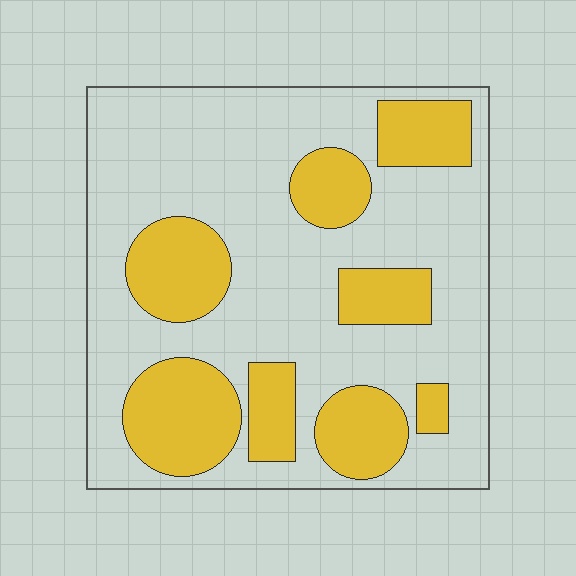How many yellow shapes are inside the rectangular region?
8.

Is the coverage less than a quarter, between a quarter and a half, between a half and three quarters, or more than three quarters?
Between a quarter and a half.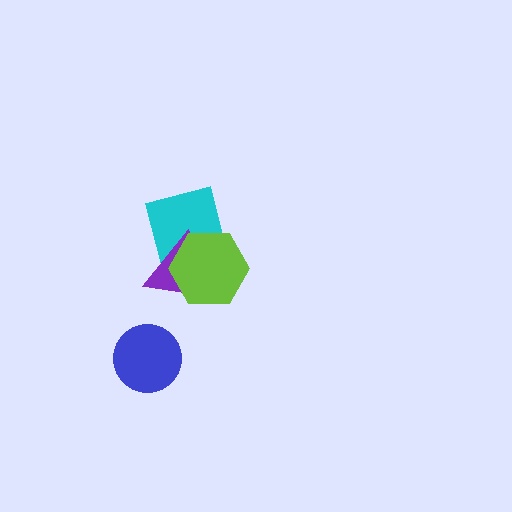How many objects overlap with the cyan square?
2 objects overlap with the cyan square.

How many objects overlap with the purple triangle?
2 objects overlap with the purple triangle.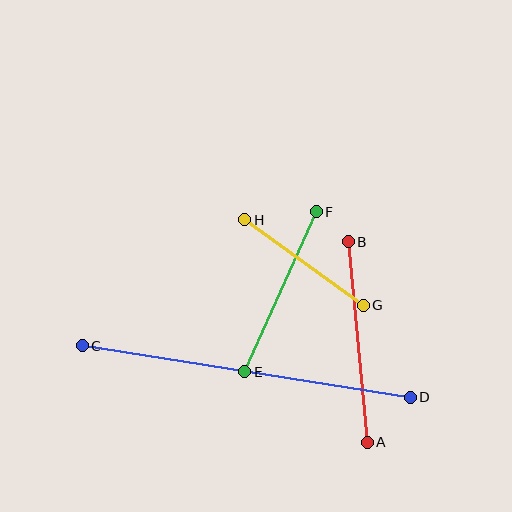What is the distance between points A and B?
The distance is approximately 202 pixels.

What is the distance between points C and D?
The distance is approximately 332 pixels.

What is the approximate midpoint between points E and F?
The midpoint is at approximately (281, 292) pixels.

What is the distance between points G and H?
The distance is approximately 146 pixels.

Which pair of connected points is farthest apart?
Points C and D are farthest apart.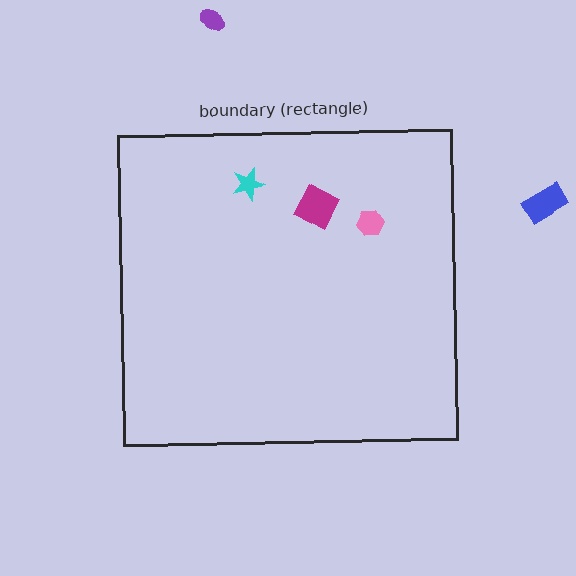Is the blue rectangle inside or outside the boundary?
Outside.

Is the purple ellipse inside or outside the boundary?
Outside.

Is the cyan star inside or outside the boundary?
Inside.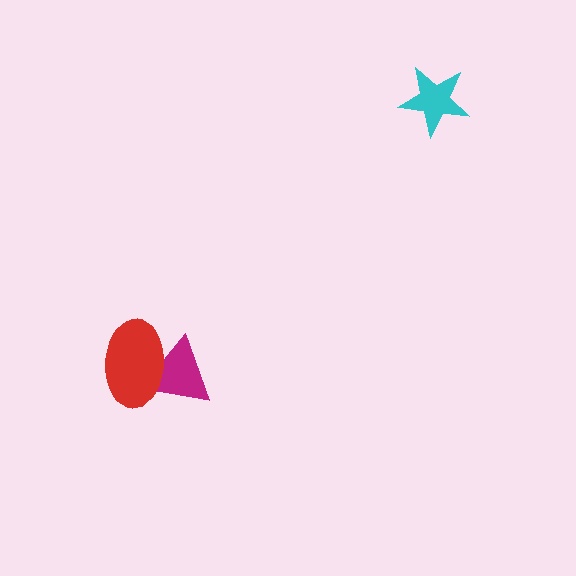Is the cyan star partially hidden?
No, no other shape covers it.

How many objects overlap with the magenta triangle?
1 object overlaps with the magenta triangle.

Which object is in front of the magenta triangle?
The red ellipse is in front of the magenta triangle.